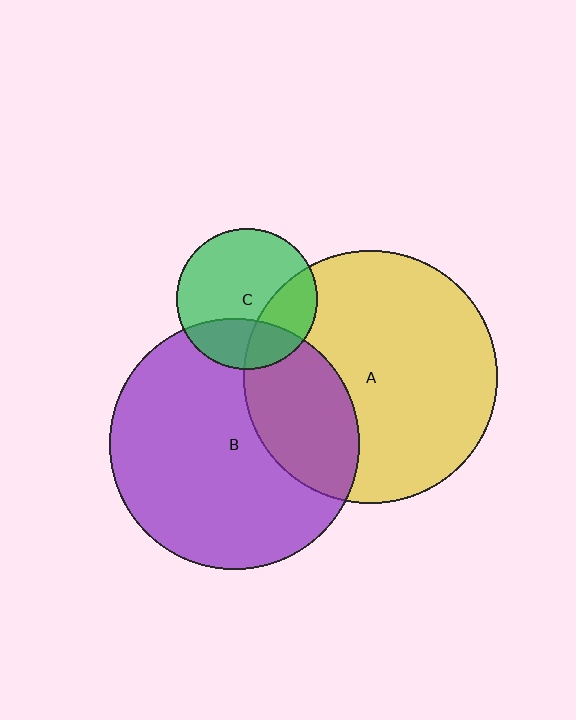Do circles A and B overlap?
Yes.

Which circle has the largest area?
Circle A (yellow).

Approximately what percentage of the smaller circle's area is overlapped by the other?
Approximately 30%.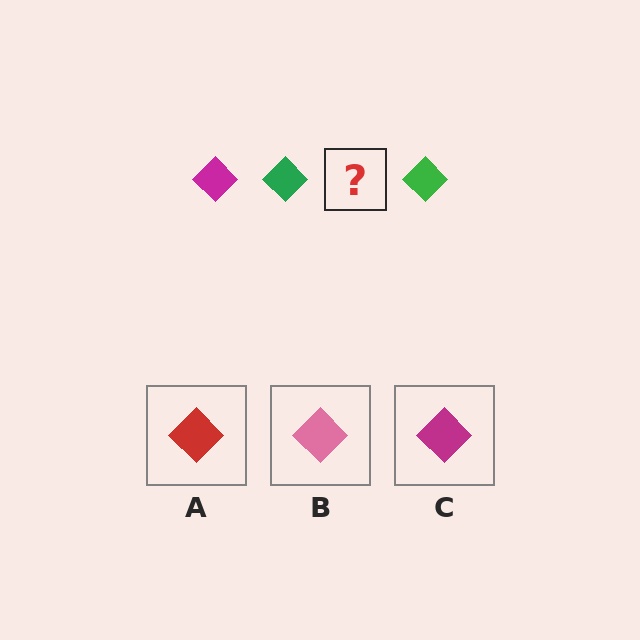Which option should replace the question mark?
Option C.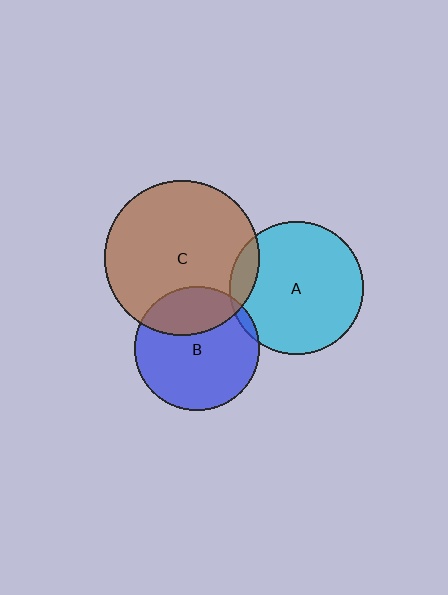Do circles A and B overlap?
Yes.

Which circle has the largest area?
Circle C (brown).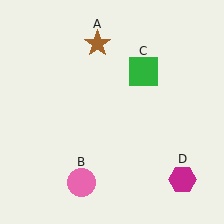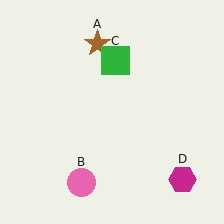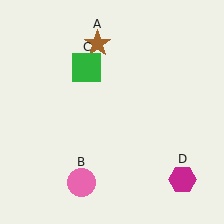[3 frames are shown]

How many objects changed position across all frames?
1 object changed position: green square (object C).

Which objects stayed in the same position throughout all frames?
Brown star (object A) and pink circle (object B) and magenta hexagon (object D) remained stationary.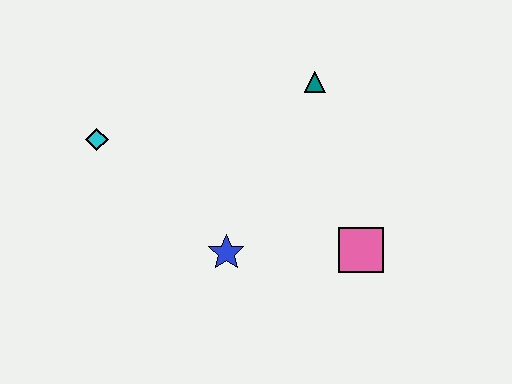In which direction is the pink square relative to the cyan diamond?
The pink square is to the right of the cyan diamond.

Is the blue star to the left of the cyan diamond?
No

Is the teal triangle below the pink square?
No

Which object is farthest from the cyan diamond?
The pink square is farthest from the cyan diamond.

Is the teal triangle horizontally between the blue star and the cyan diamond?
No